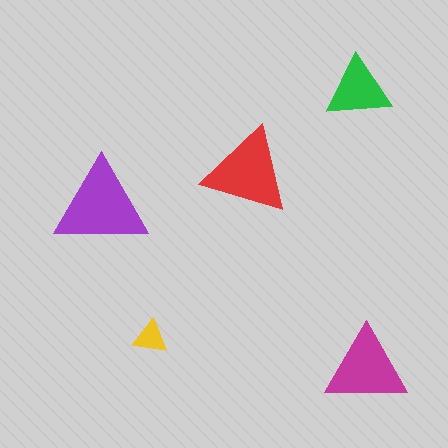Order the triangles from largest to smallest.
the purple one, the red one, the magenta one, the green one, the yellow one.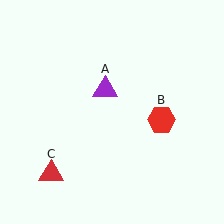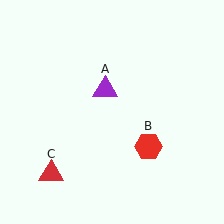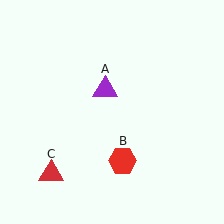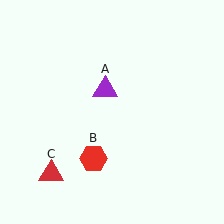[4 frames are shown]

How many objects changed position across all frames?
1 object changed position: red hexagon (object B).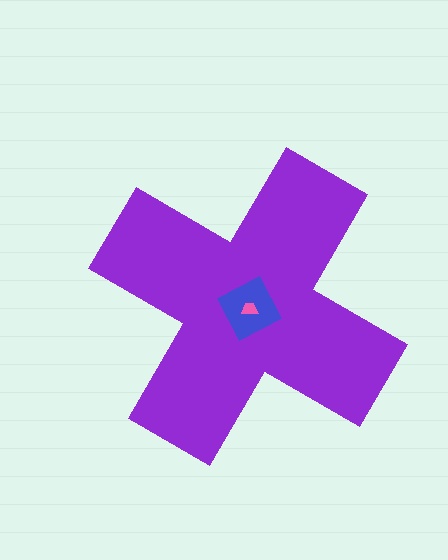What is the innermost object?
The pink trapezoid.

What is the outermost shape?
The purple cross.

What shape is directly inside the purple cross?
The blue diamond.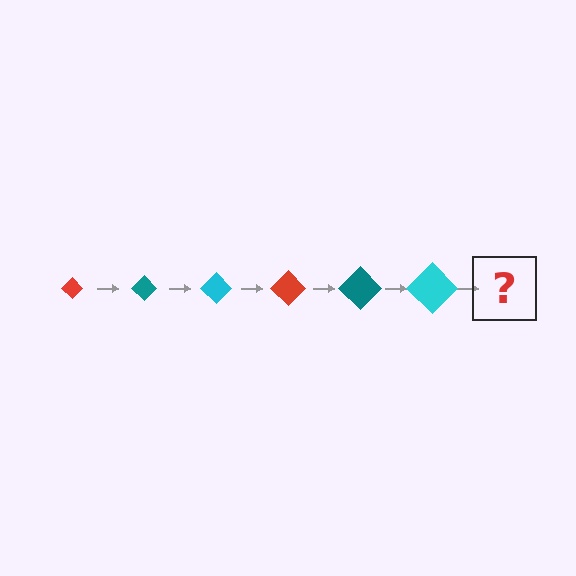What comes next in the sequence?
The next element should be a red diamond, larger than the previous one.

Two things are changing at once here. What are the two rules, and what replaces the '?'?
The two rules are that the diamond grows larger each step and the color cycles through red, teal, and cyan. The '?' should be a red diamond, larger than the previous one.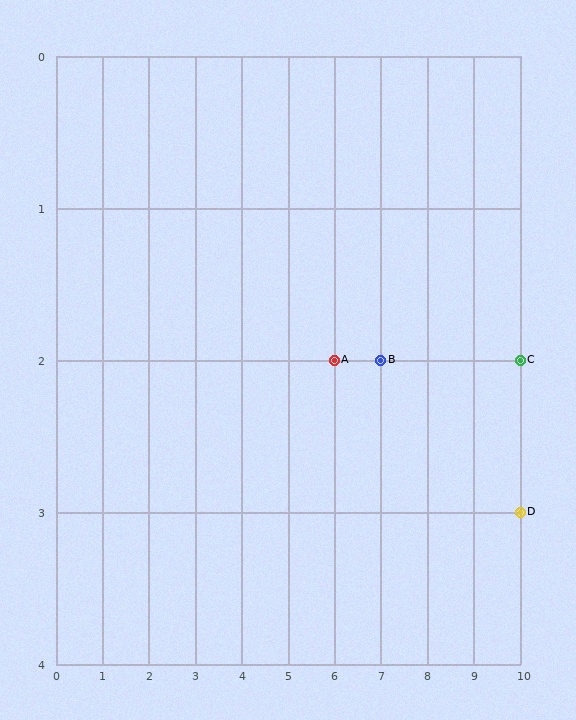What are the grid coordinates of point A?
Point A is at grid coordinates (6, 2).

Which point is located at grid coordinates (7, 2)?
Point B is at (7, 2).